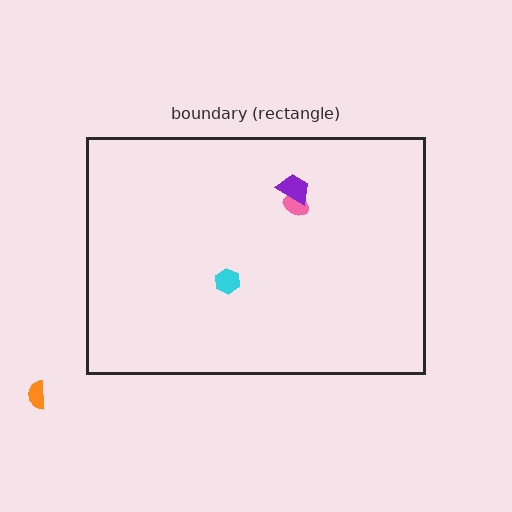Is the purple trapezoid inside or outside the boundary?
Inside.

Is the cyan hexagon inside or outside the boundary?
Inside.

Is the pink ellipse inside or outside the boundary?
Inside.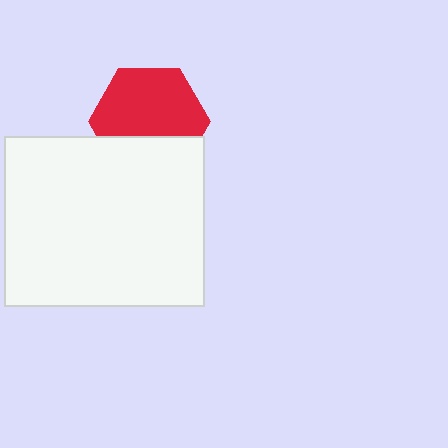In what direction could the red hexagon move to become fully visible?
The red hexagon could move up. That would shift it out from behind the white rectangle entirely.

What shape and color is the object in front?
The object in front is a white rectangle.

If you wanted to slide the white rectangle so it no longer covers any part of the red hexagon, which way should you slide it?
Slide it down — that is the most direct way to separate the two shapes.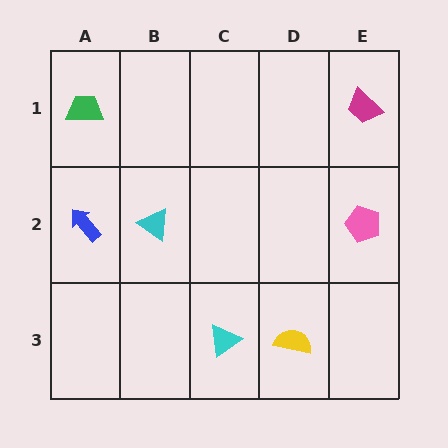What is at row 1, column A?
A green trapezoid.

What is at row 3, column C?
A cyan triangle.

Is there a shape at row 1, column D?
No, that cell is empty.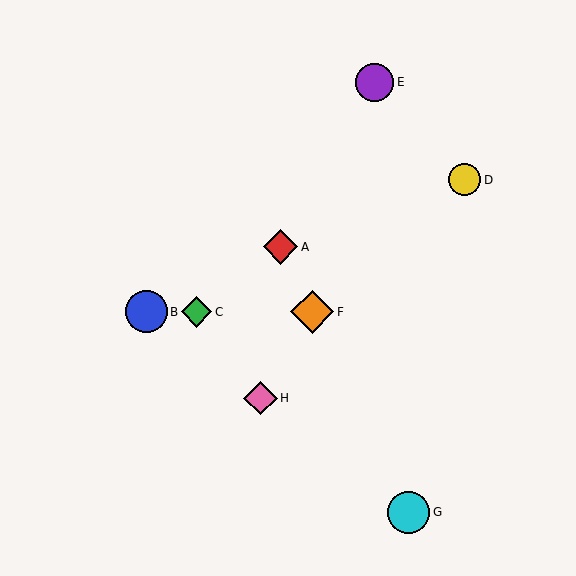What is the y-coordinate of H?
Object H is at y≈398.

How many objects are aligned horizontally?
3 objects (B, C, F) are aligned horizontally.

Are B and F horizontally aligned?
Yes, both are at y≈312.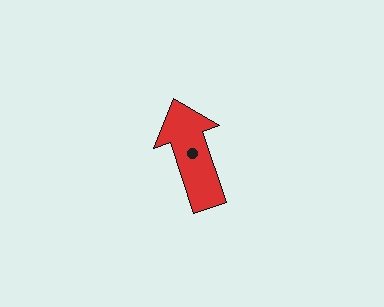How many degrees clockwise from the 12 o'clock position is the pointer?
Approximately 341 degrees.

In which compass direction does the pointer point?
North.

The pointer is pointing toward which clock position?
Roughly 11 o'clock.